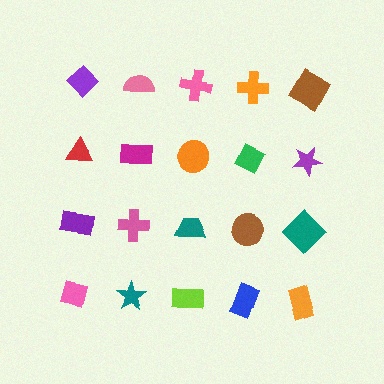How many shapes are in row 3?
5 shapes.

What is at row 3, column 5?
A teal diamond.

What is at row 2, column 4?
A green diamond.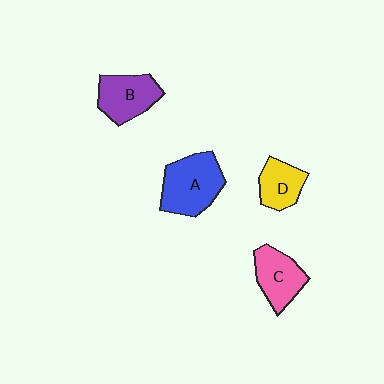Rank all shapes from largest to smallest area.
From largest to smallest: A (blue), B (purple), C (pink), D (yellow).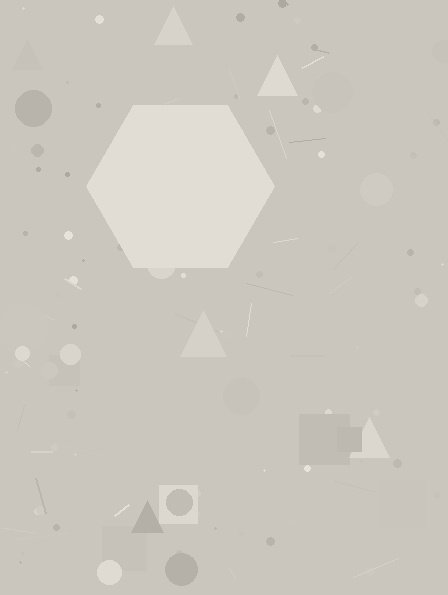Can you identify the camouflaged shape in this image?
The camouflaged shape is a hexagon.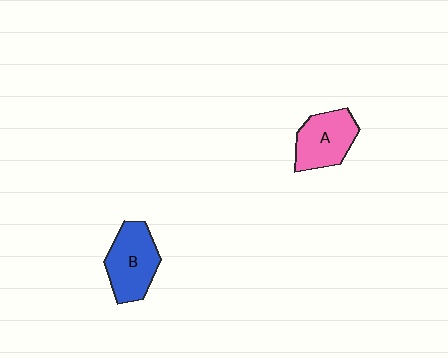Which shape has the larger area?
Shape B (blue).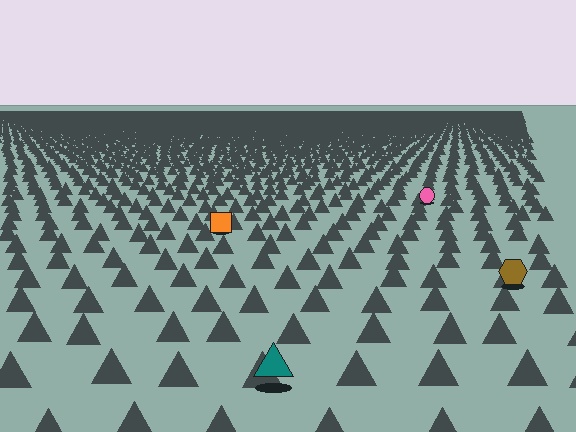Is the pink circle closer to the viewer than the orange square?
No. The orange square is closer — you can tell from the texture gradient: the ground texture is coarser near it.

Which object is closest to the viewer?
The teal triangle is closest. The texture marks near it are larger and more spread out.